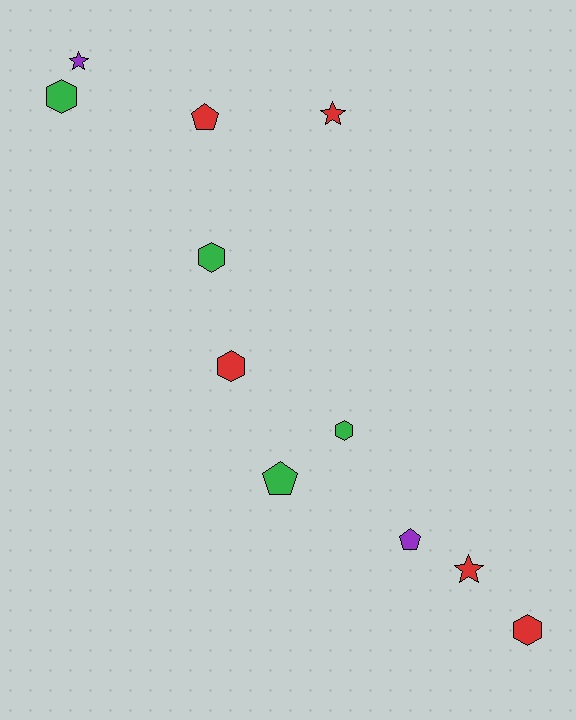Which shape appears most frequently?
Hexagon, with 5 objects.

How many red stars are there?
There are 2 red stars.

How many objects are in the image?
There are 11 objects.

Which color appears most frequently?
Red, with 5 objects.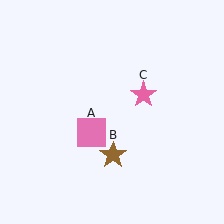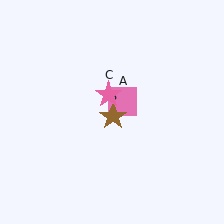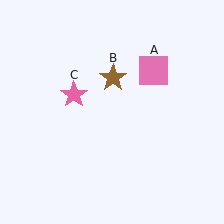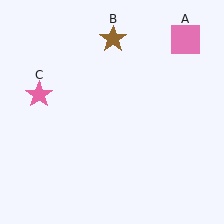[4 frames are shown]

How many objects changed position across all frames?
3 objects changed position: pink square (object A), brown star (object B), pink star (object C).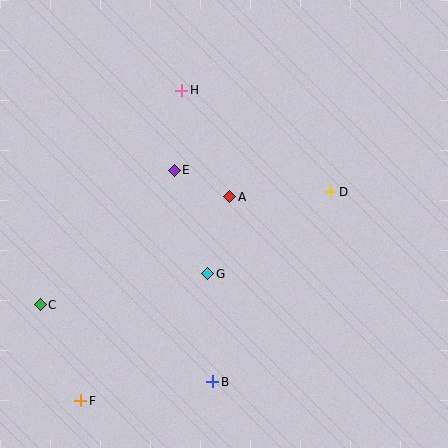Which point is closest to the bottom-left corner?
Point F is closest to the bottom-left corner.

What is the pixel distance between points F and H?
The distance between F and H is 326 pixels.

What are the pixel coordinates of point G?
Point G is at (208, 274).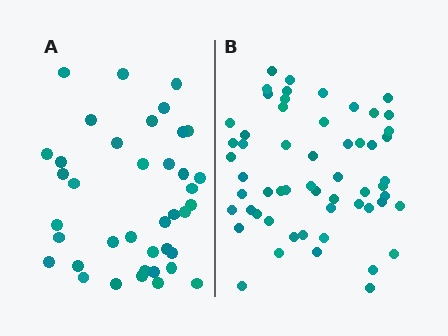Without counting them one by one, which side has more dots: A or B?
Region B (the right region) has more dots.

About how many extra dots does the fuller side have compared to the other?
Region B has approximately 20 more dots than region A.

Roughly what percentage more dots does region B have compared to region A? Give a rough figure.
About 45% more.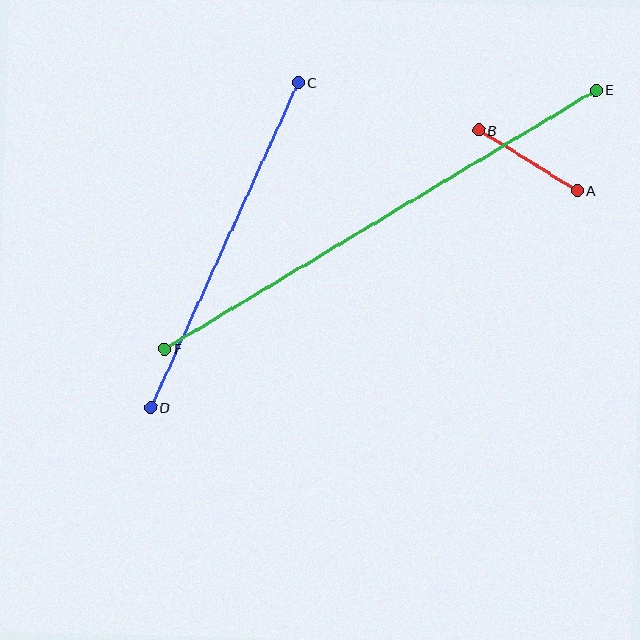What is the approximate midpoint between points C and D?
The midpoint is at approximately (224, 245) pixels.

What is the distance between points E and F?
The distance is approximately 503 pixels.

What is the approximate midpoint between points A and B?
The midpoint is at approximately (528, 161) pixels.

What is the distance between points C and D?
The distance is approximately 357 pixels.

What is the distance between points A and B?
The distance is approximately 115 pixels.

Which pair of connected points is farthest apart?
Points E and F are farthest apart.